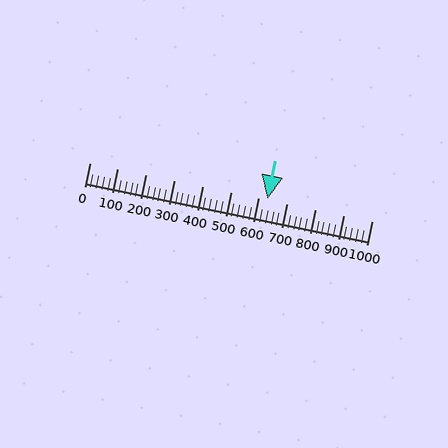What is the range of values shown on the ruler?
The ruler shows values from 0 to 1000.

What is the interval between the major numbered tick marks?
The major tick marks are spaced 100 units apart.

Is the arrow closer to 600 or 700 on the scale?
The arrow is closer to 600.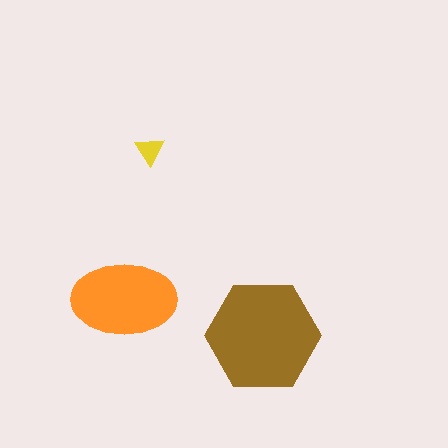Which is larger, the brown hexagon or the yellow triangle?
The brown hexagon.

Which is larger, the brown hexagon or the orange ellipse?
The brown hexagon.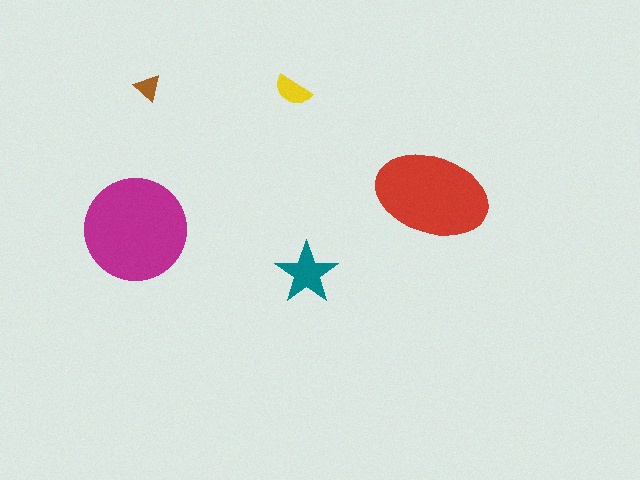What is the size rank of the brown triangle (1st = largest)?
5th.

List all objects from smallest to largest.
The brown triangle, the yellow semicircle, the teal star, the red ellipse, the magenta circle.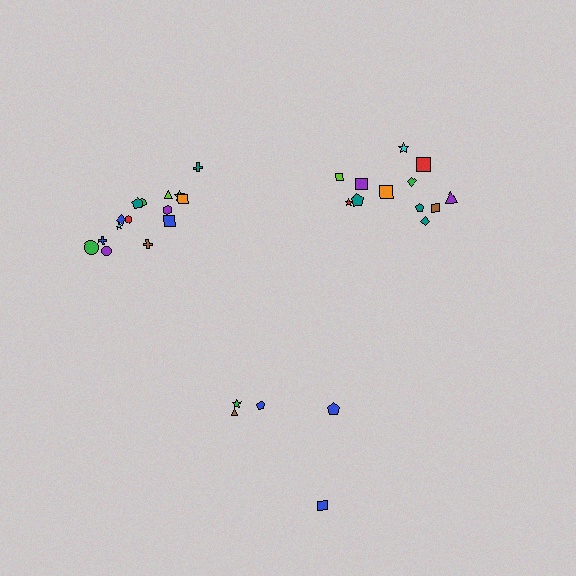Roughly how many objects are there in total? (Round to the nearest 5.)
Roughly 30 objects in total.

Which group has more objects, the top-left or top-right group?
The top-left group.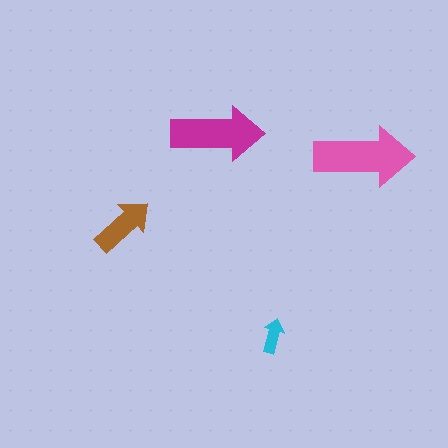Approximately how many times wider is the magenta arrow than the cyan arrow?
About 2.5 times wider.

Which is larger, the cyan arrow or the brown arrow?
The brown one.